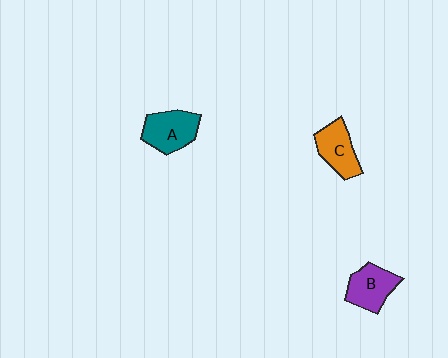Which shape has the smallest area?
Shape C (orange).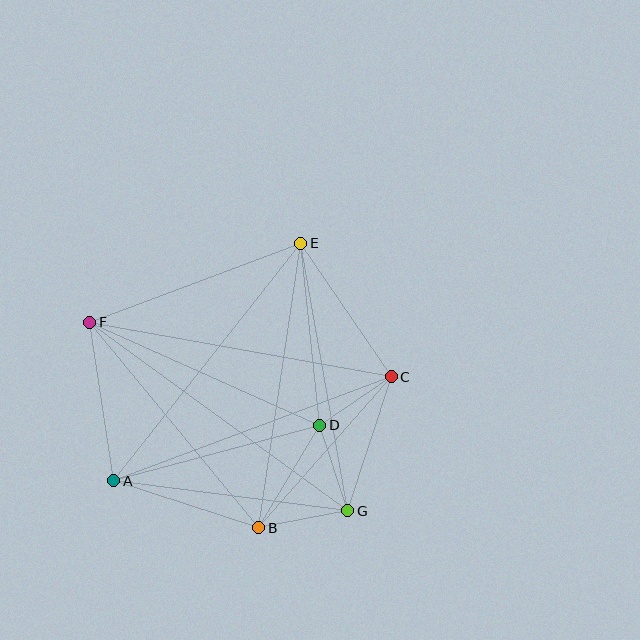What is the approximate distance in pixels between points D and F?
The distance between D and F is approximately 252 pixels.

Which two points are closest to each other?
Points C and D are closest to each other.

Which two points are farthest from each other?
Points F and G are farthest from each other.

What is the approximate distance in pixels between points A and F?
The distance between A and F is approximately 161 pixels.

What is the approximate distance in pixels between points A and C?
The distance between A and C is approximately 296 pixels.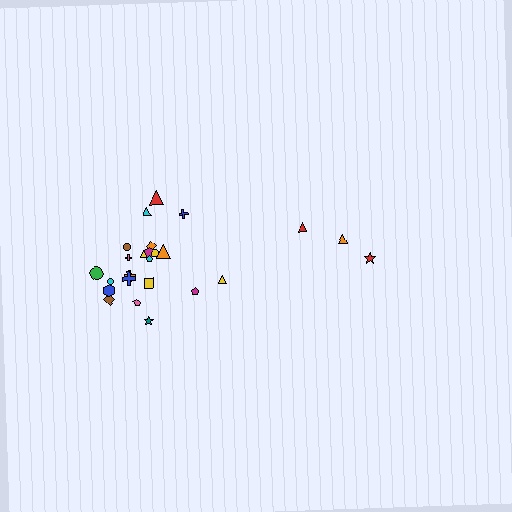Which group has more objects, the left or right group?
The left group.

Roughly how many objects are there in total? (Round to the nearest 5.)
Roughly 25 objects in total.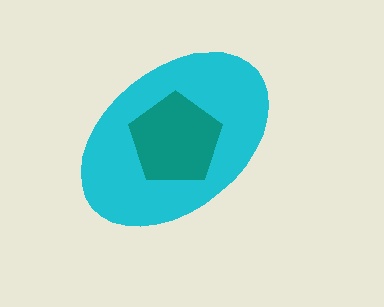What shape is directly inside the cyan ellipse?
The teal pentagon.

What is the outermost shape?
The cyan ellipse.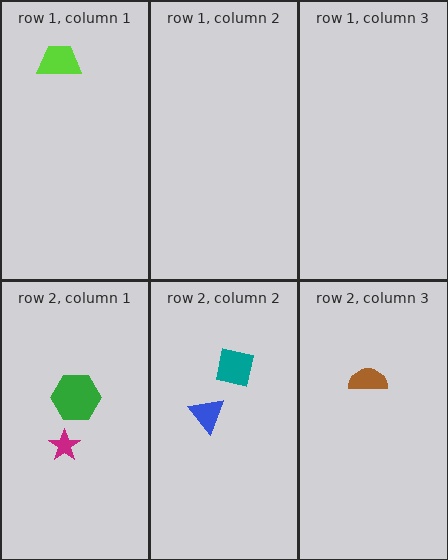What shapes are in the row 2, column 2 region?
The teal square, the blue triangle.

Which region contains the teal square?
The row 2, column 2 region.